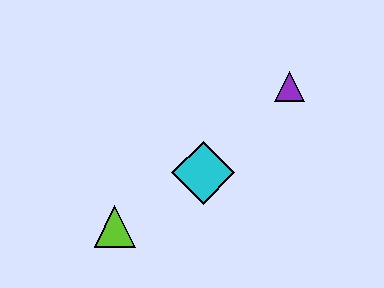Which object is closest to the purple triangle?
The cyan diamond is closest to the purple triangle.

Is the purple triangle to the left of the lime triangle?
No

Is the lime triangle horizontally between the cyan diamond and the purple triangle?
No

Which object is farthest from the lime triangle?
The purple triangle is farthest from the lime triangle.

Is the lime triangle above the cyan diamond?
No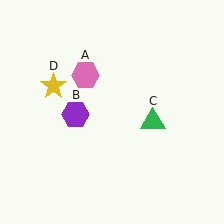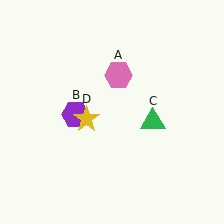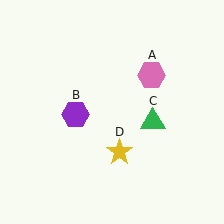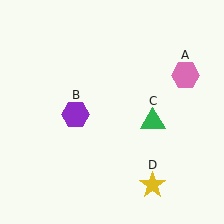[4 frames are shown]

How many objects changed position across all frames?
2 objects changed position: pink hexagon (object A), yellow star (object D).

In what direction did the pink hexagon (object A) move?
The pink hexagon (object A) moved right.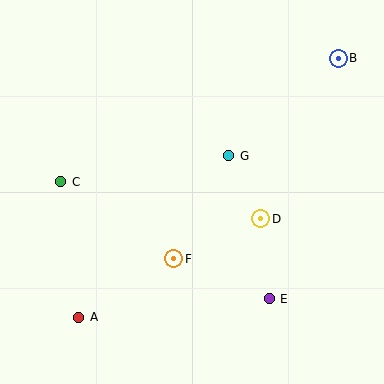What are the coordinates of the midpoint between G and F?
The midpoint between G and F is at (201, 207).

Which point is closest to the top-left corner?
Point C is closest to the top-left corner.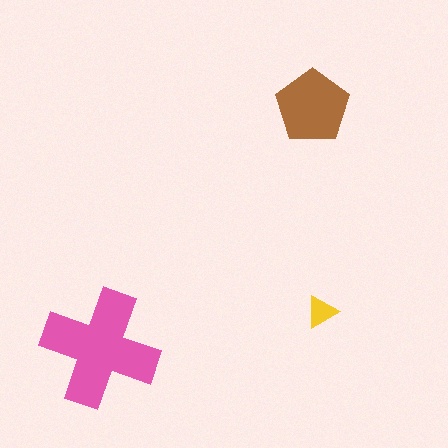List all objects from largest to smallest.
The pink cross, the brown pentagon, the yellow triangle.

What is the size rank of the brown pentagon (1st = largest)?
2nd.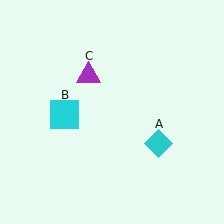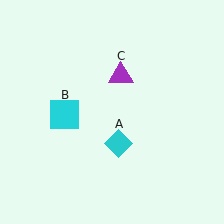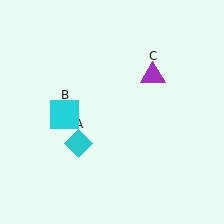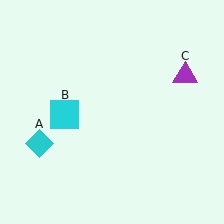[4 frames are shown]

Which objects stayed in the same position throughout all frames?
Cyan square (object B) remained stationary.